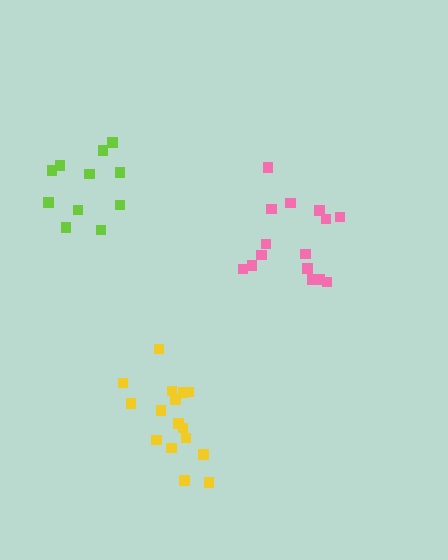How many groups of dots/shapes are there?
There are 3 groups.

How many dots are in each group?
Group 1: 11 dots, Group 2: 16 dots, Group 3: 15 dots (42 total).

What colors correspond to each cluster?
The clusters are colored: lime, yellow, pink.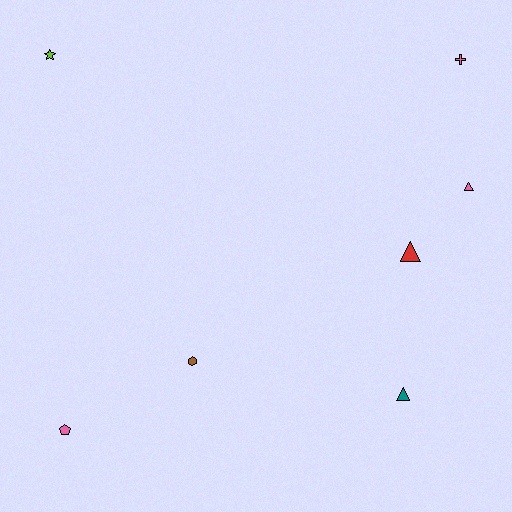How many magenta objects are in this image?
There are no magenta objects.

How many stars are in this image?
There is 1 star.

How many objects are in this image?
There are 7 objects.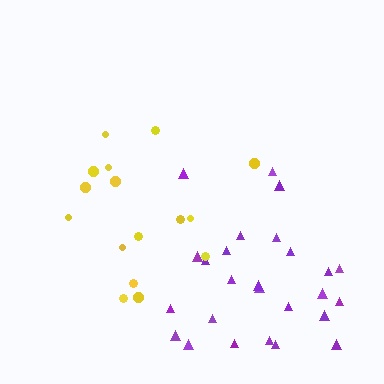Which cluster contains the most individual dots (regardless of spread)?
Purple (26).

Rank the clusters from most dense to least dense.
purple, yellow.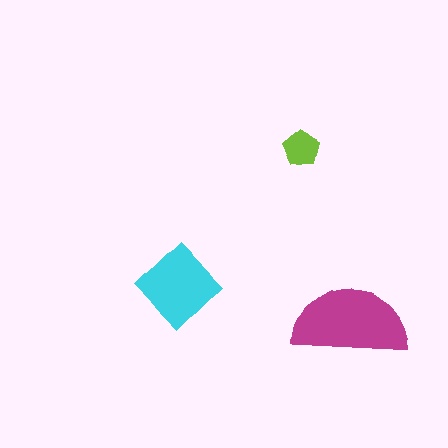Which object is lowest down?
The magenta semicircle is bottommost.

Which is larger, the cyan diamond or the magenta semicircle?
The magenta semicircle.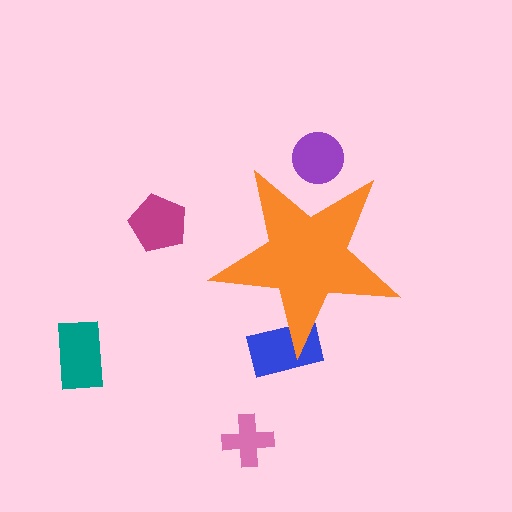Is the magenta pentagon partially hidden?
No, the magenta pentagon is fully visible.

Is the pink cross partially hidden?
No, the pink cross is fully visible.